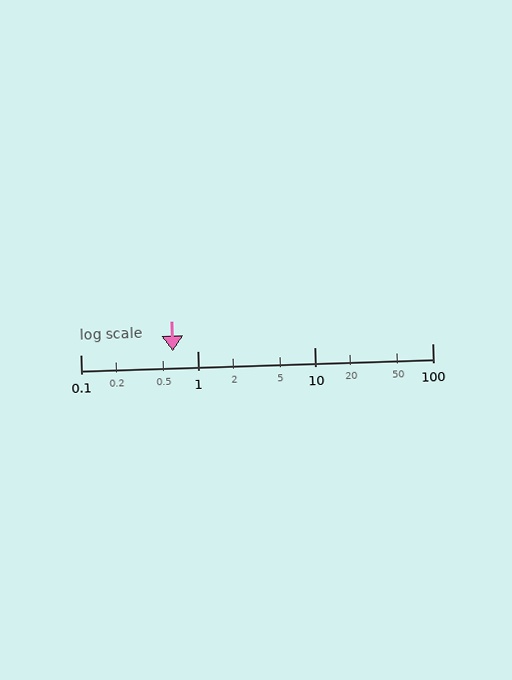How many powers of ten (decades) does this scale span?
The scale spans 3 decades, from 0.1 to 100.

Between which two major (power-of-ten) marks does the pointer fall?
The pointer is between 0.1 and 1.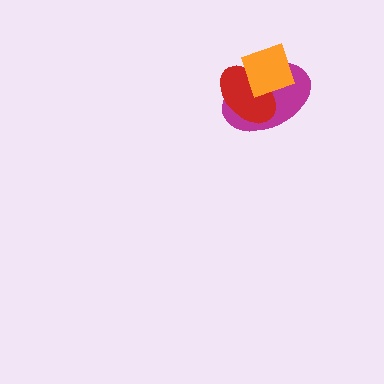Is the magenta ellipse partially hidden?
Yes, it is partially covered by another shape.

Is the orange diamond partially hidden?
No, no other shape covers it.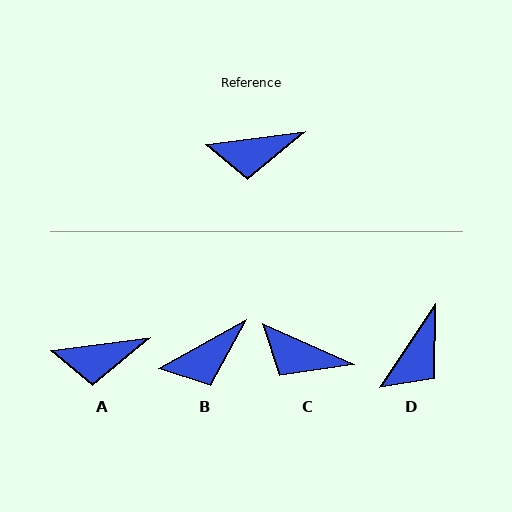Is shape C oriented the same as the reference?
No, it is off by about 32 degrees.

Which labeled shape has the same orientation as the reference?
A.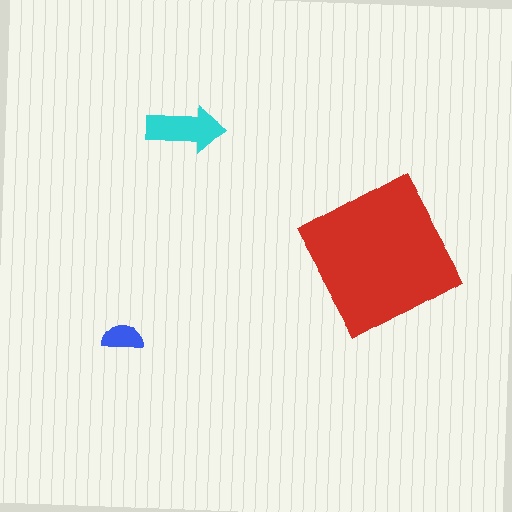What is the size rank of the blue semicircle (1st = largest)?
3rd.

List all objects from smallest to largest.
The blue semicircle, the cyan arrow, the red square.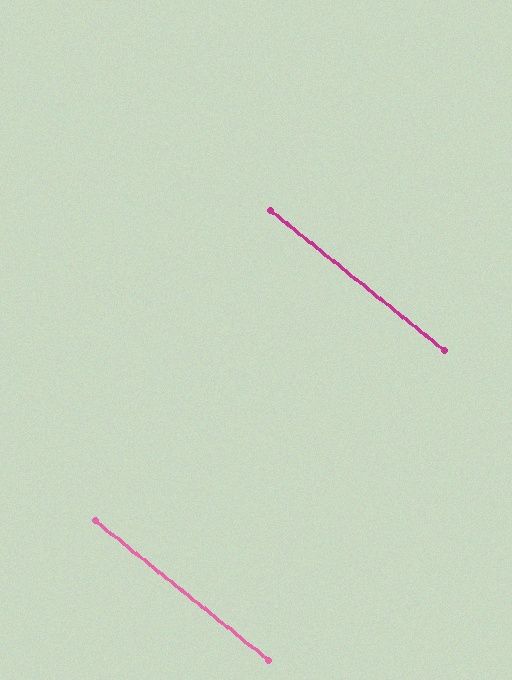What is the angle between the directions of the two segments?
Approximately 0 degrees.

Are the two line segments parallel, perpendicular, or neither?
Parallel — their directions differ by only 0.1°.